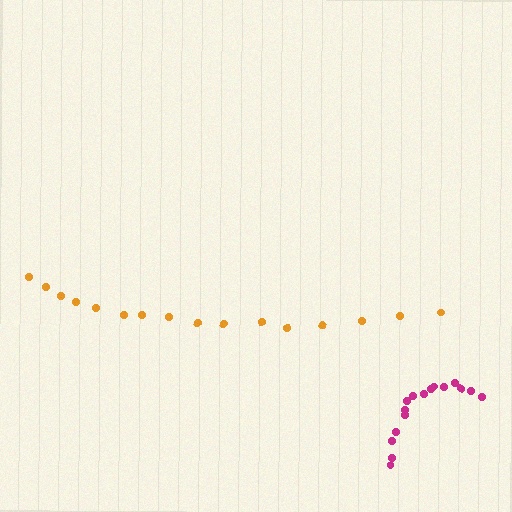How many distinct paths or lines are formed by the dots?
There are 2 distinct paths.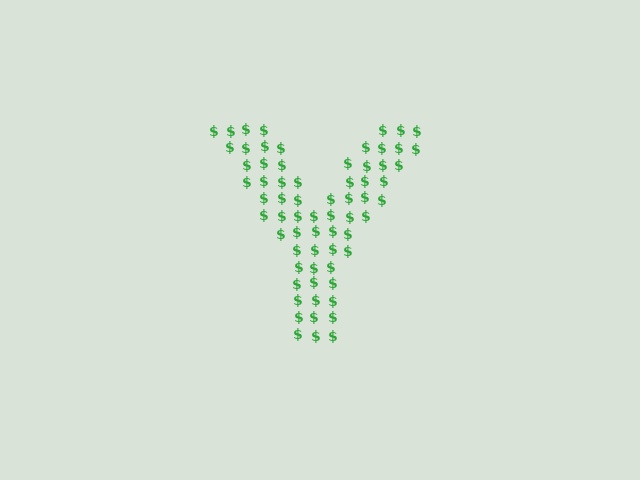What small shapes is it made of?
It is made of small dollar signs.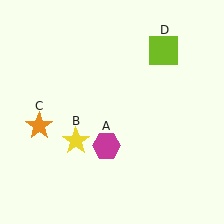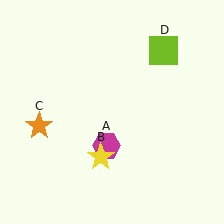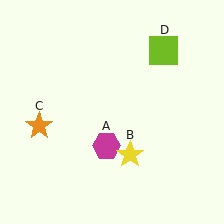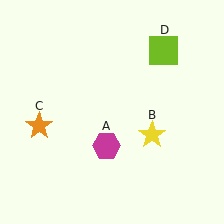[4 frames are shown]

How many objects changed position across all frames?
1 object changed position: yellow star (object B).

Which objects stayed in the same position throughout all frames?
Magenta hexagon (object A) and orange star (object C) and lime square (object D) remained stationary.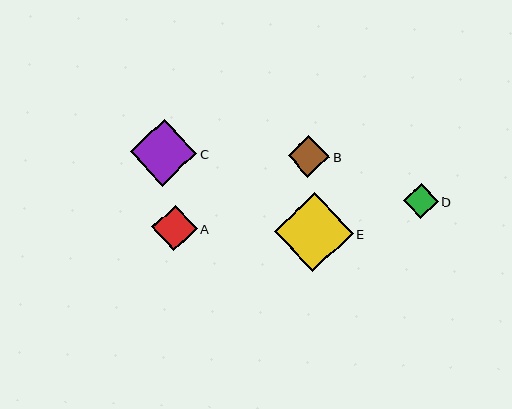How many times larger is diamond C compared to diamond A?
Diamond C is approximately 1.5 times the size of diamond A.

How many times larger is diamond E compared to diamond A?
Diamond E is approximately 1.7 times the size of diamond A.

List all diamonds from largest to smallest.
From largest to smallest: E, C, A, B, D.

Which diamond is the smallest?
Diamond D is the smallest with a size of approximately 35 pixels.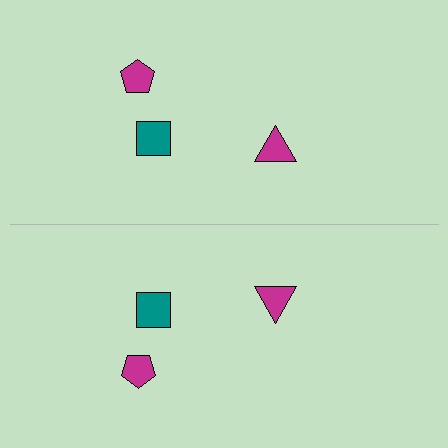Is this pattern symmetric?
Yes, this pattern has bilateral (reflection) symmetry.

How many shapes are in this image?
There are 6 shapes in this image.